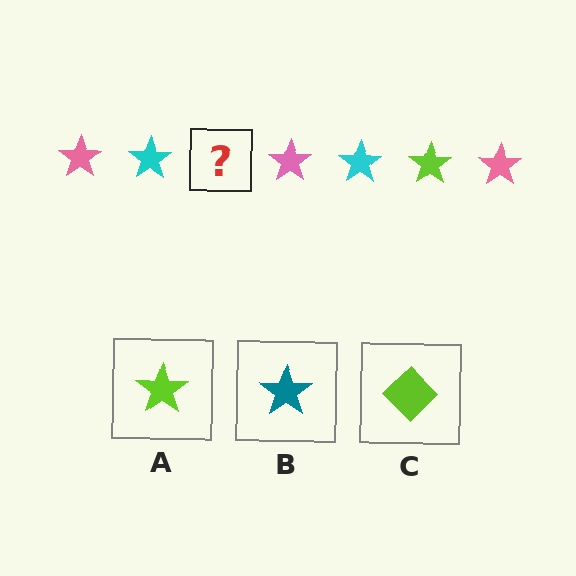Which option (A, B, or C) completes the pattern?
A.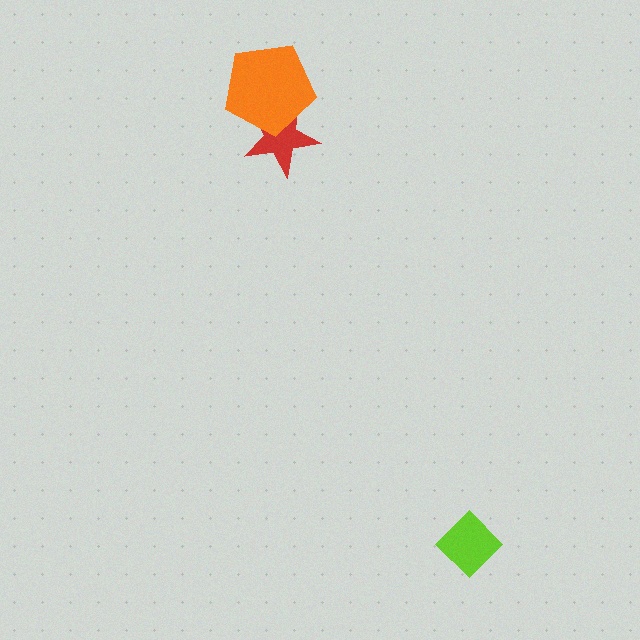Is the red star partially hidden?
Yes, it is partially covered by another shape.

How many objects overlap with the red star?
1 object overlaps with the red star.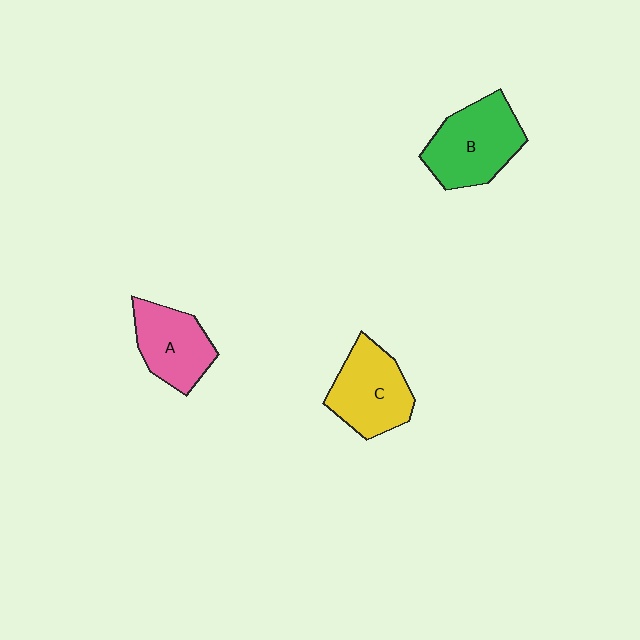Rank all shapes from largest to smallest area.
From largest to smallest: B (green), C (yellow), A (pink).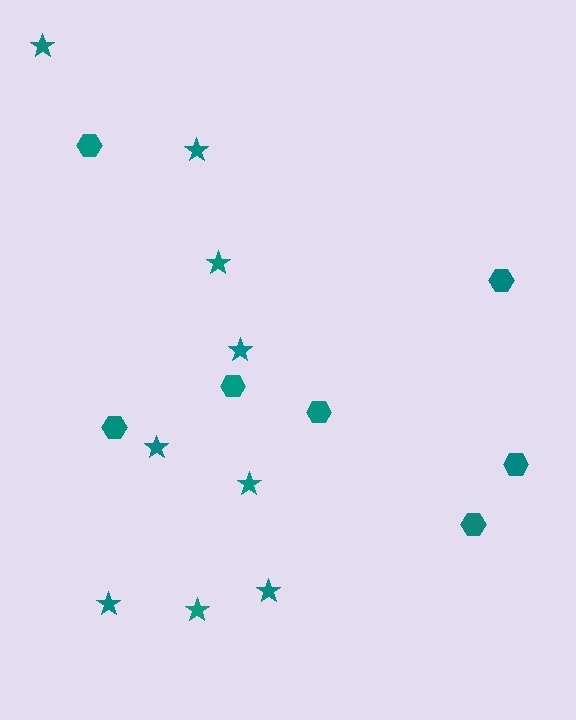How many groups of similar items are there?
There are 2 groups: one group of stars (9) and one group of hexagons (7).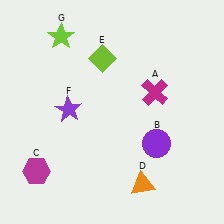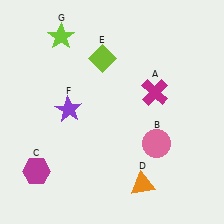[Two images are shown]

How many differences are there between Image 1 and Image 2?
There is 1 difference between the two images.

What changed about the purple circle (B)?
In Image 1, B is purple. In Image 2, it changed to pink.